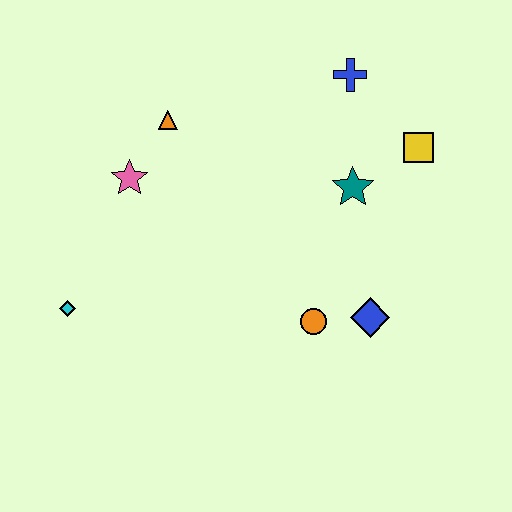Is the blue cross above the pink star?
Yes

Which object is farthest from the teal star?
The cyan diamond is farthest from the teal star.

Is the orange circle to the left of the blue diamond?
Yes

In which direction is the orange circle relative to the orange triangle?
The orange circle is below the orange triangle.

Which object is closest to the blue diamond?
The orange circle is closest to the blue diamond.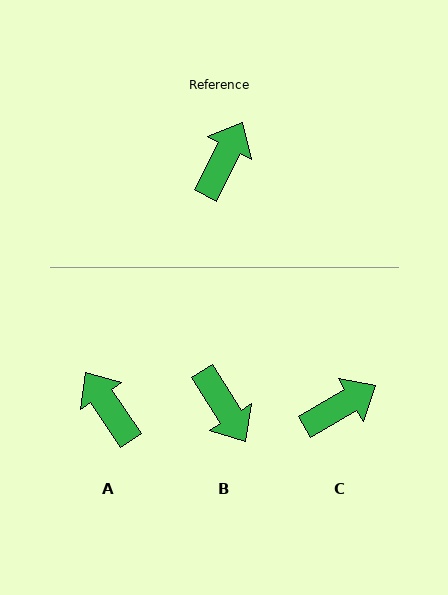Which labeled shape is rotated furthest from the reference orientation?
B, about 121 degrees away.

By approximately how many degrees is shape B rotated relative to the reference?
Approximately 121 degrees clockwise.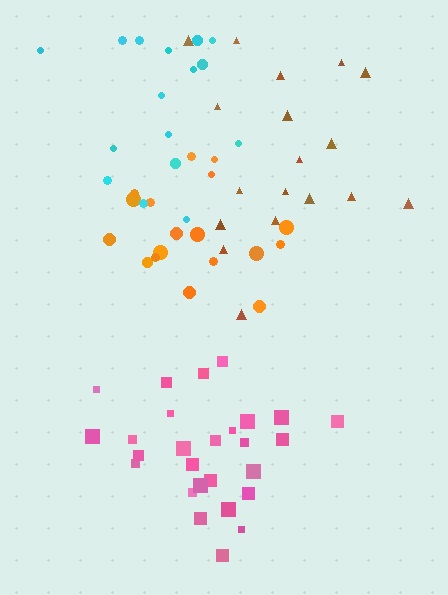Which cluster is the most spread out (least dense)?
Brown.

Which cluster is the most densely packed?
Pink.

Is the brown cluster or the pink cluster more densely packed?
Pink.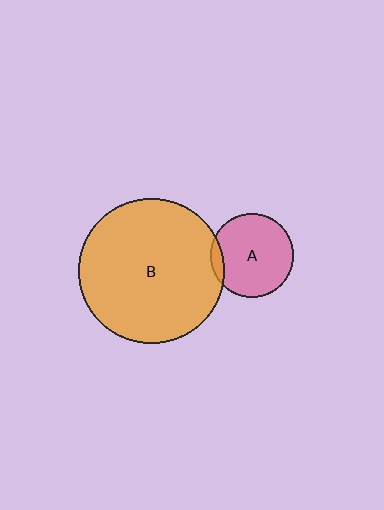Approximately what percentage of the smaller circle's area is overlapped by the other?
Approximately 10%.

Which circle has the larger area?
Circle B (orange).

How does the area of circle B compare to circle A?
Approximately 3.0 times.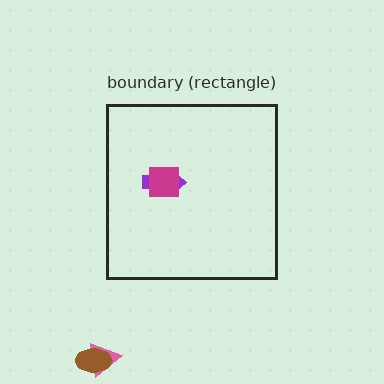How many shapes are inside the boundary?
2 inside, 2 outside.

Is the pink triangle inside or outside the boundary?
Outside.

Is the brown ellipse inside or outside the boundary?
Outside.